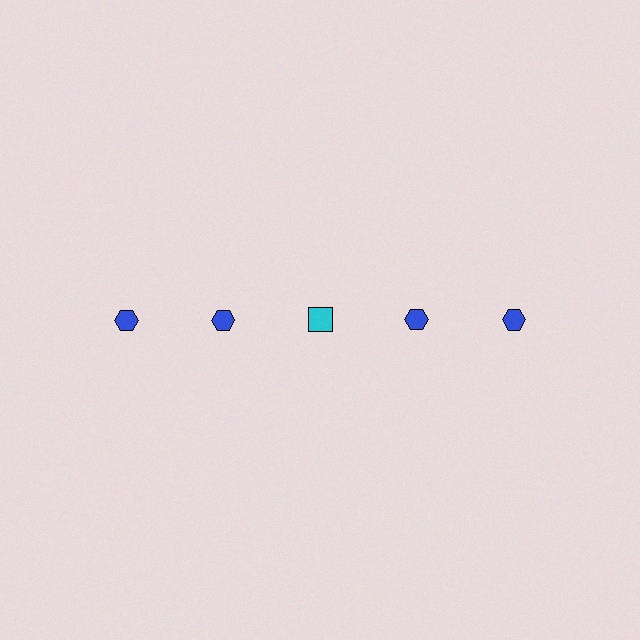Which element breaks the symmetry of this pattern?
The cyan square in the top row, center column breaks the symmetry. All other shapes are blue hexagons.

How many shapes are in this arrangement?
There are 5 shapes arranged in a grid pattern.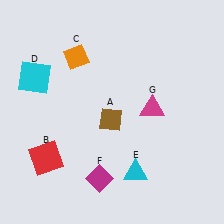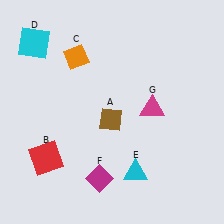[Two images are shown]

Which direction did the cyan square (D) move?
The cyan square (D) moved up.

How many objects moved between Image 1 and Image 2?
1 object moved between the two images.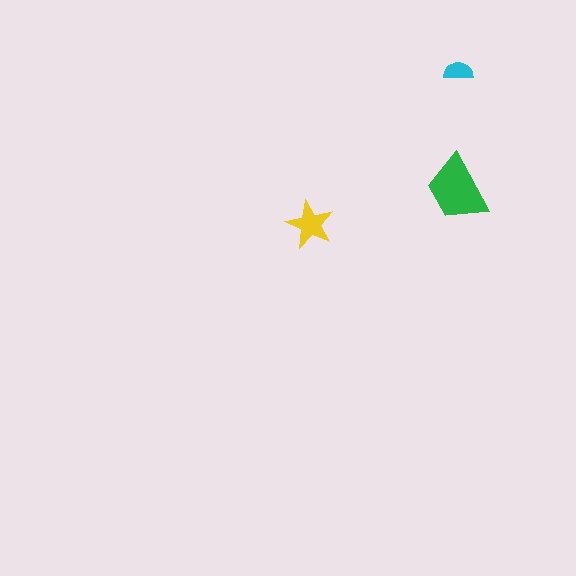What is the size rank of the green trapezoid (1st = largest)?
1st.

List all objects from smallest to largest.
The cyan semicircle, the yellow star, the green trapezoid.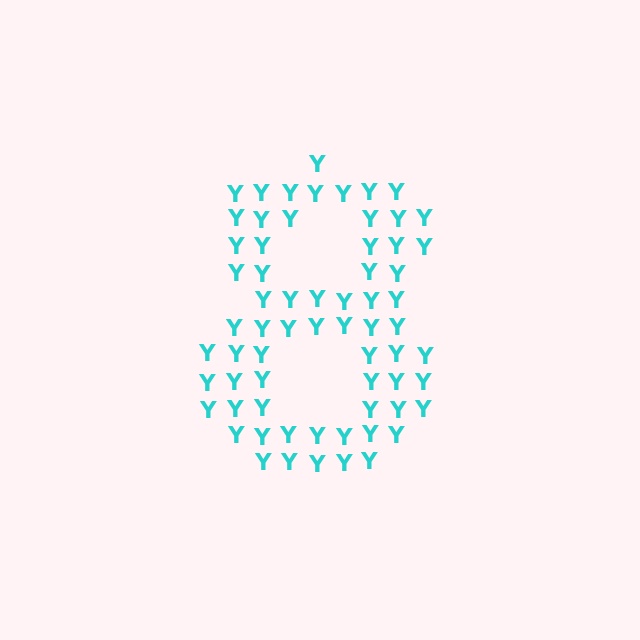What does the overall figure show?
The overall figure shows the digit 8.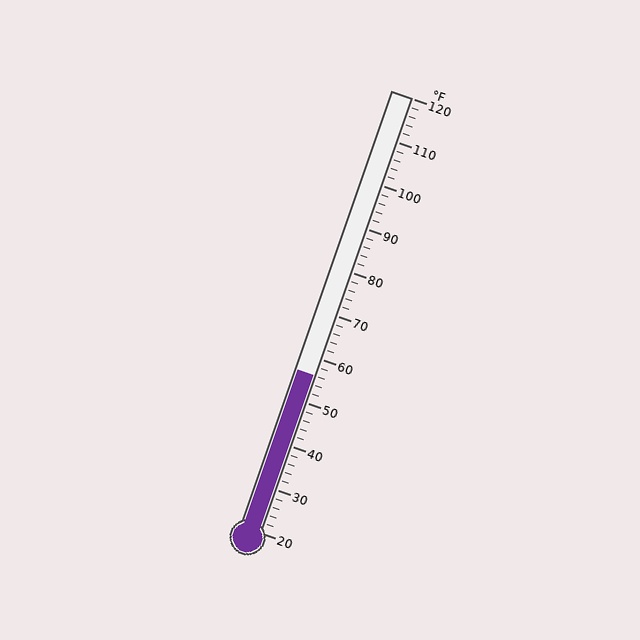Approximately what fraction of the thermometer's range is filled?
The thermometer is filled to approximately 35% of its range.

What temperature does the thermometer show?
The thermometer shows approximately 56°F.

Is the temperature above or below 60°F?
The temperature is below 60°F.